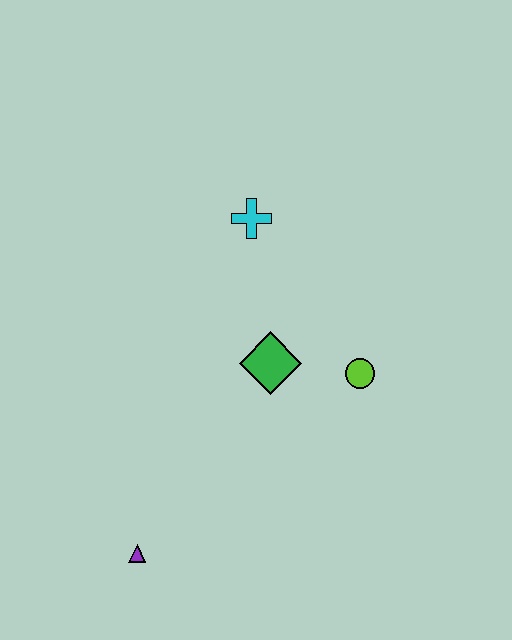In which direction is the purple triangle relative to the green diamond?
The purple triangle is below the green diamond.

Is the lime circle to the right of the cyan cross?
Yes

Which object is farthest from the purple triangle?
The cyan cross is farthest from the purple triangle.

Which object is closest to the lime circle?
The green diamond is closest to the lime circle.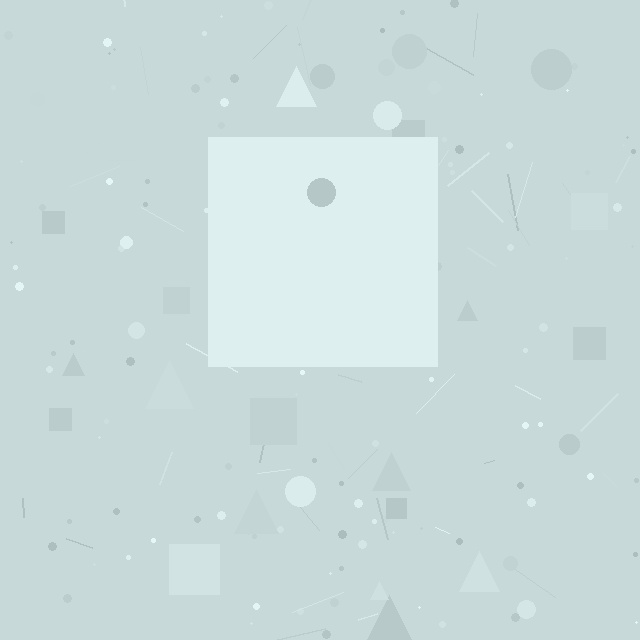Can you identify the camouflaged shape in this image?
The camouflaged shape is a square.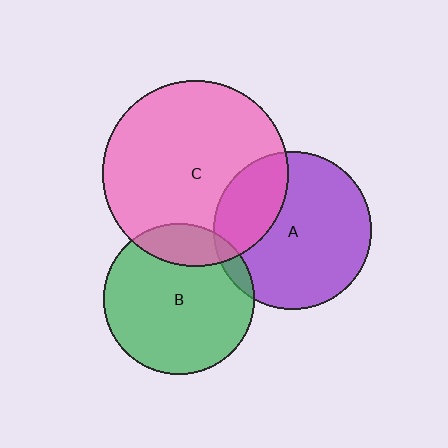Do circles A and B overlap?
Yes.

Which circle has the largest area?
Circle C (pink).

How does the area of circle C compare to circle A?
Approximately 1.4 times.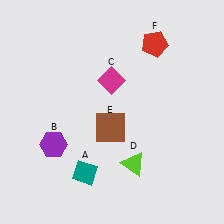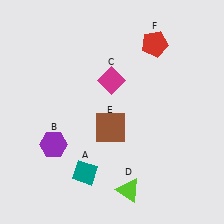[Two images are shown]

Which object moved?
The lime triangle (D) moved down.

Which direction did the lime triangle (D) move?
The lime triangle (D) moved down.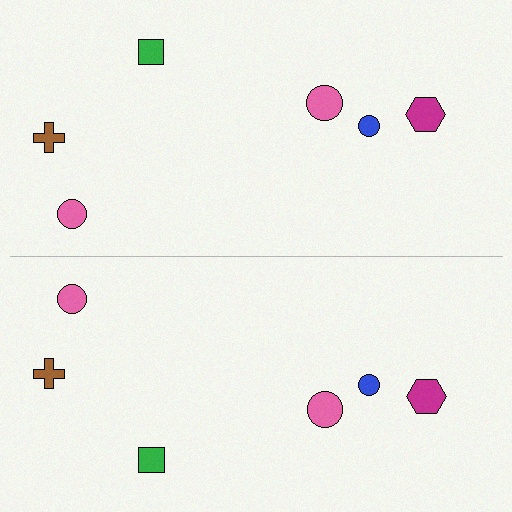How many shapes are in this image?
There are 12 shapes in this image.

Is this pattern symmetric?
Yes, this pattern has bilateral (reflection) symmetry.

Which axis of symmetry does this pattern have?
The pattern has a horizontal axis of symmetry running through the center of the image.